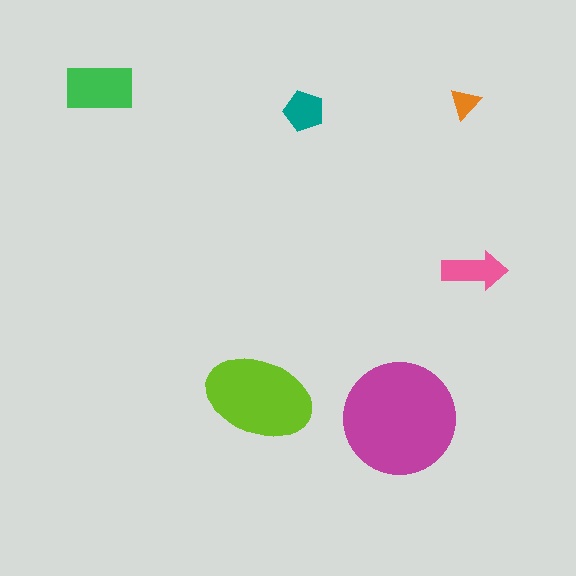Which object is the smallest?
The orange triangle.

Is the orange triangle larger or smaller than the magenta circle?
Smaller.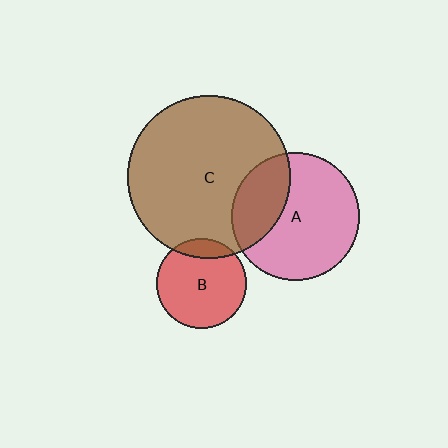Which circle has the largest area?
Circle C (brown).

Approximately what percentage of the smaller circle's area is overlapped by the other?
Approximately 15%.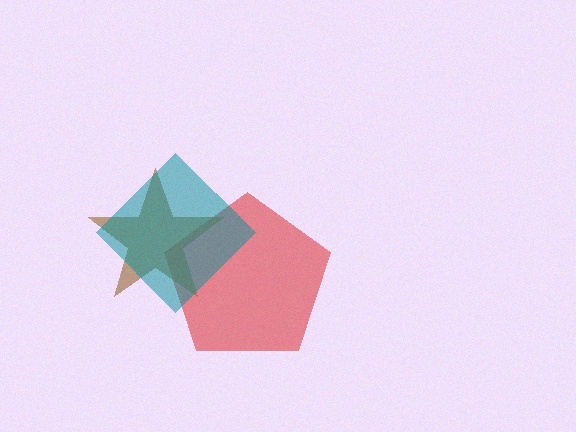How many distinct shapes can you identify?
There are 3 distinct shapes: a red pentagon, a brown star, a teal diamond.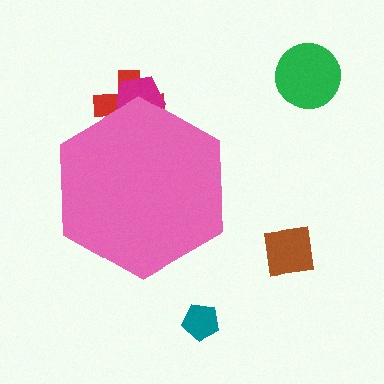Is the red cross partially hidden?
Yes, the red cross is partially hidden behind the pink hexagon.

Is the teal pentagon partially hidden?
No, the teal pentagon is fully visible.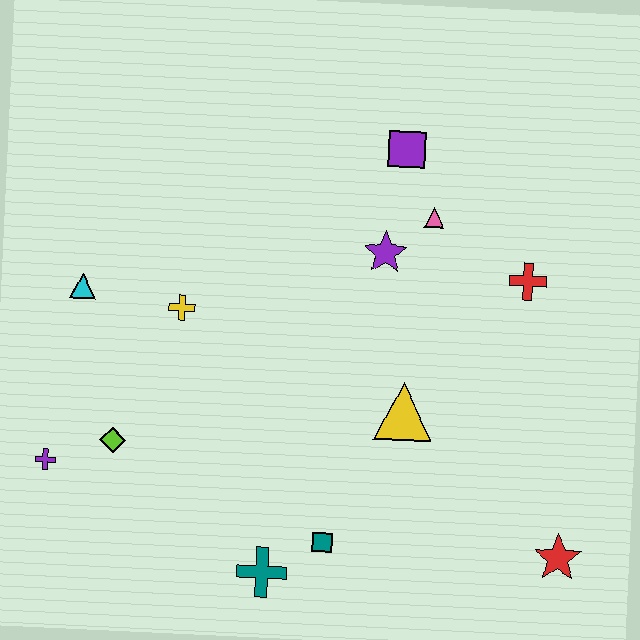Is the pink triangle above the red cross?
Yes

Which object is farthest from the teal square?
The purple square is farthest from the teal square.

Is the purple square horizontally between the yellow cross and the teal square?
No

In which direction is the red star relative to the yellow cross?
The red star is to the right of the yellow cross.